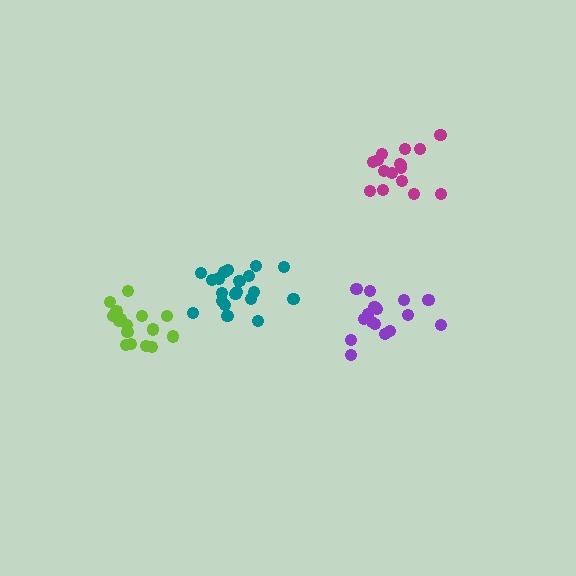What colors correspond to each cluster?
The clusters are colored: magenta, purple, lime, teal.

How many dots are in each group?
Group 1: 16 dots, Group 2: 16 dots, Group 3: 17 dots, Group 4: 20 dots (69 total).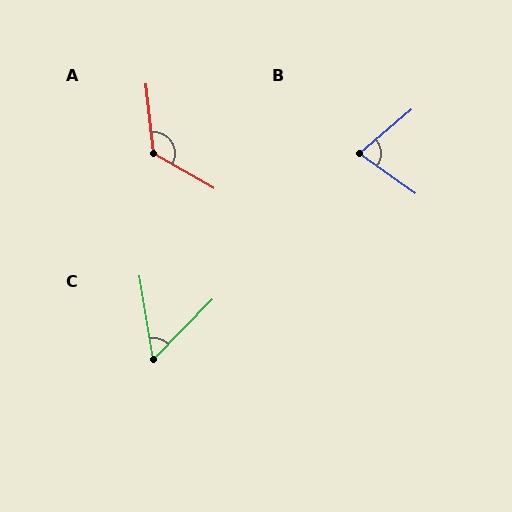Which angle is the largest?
A, at approximately 126 degrees.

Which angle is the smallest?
C, at approximately 54 degrees.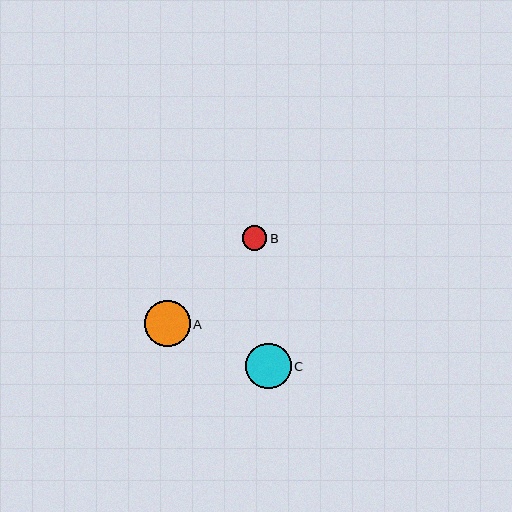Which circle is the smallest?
Circle B is the smallest with a size of approximately 25 pixels.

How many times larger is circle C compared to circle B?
Circle C is approximately 1.9 times the size of circle B.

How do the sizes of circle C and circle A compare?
Circle C and circle A are approximately the same size.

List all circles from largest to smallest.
From largest to smallest: C, A, B.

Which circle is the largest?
Circle C is the largest with a size of approximately 46 pixels.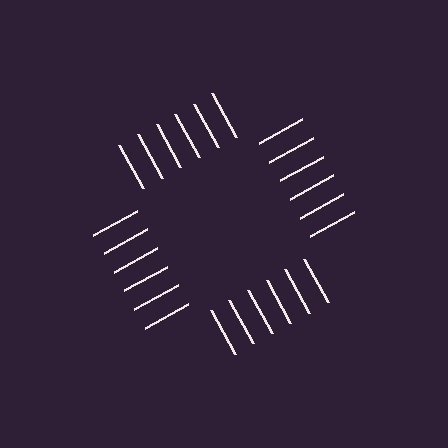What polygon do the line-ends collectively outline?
An illusory square — the line segments terminate on its edges but no continuous stroke is drawn.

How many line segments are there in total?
24 — 6 along each of the 4 edges.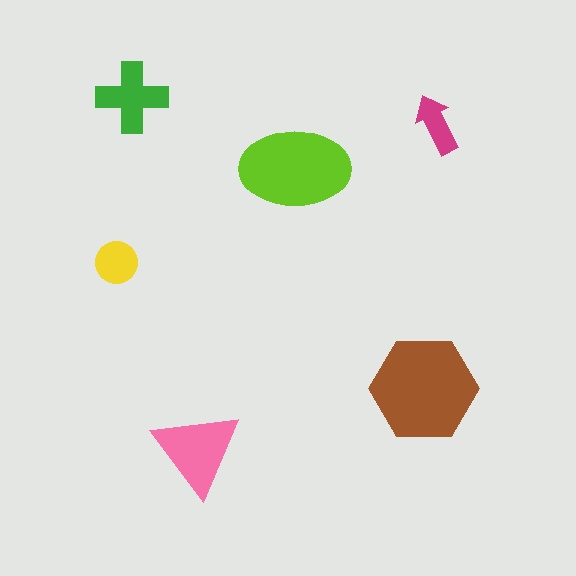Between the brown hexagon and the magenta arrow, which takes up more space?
The brown hexagon.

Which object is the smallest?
The magenta arrow.